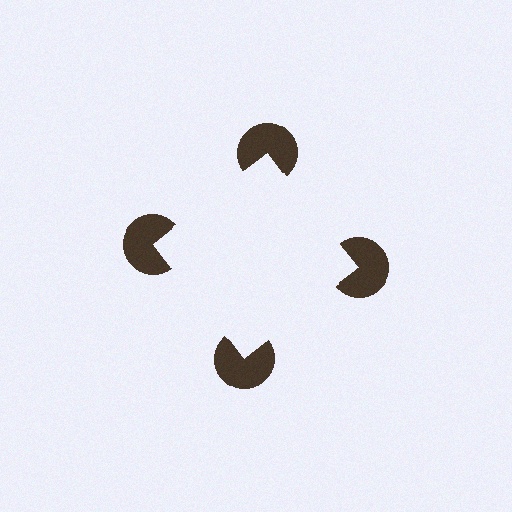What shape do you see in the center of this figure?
An illusory square — its edges are inferred from the aligned wedge cuts in the pac-man discs, not physically drawn.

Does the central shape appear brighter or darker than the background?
It typically appears slightly brighter than the background, even though no actual brightness change is drawn.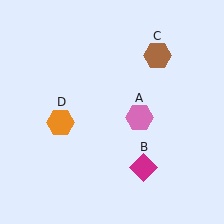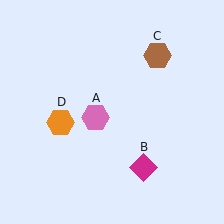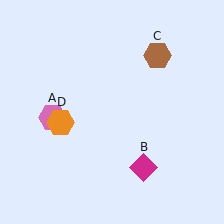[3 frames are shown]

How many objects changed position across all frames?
1 object changed position: pink hexagon (object A).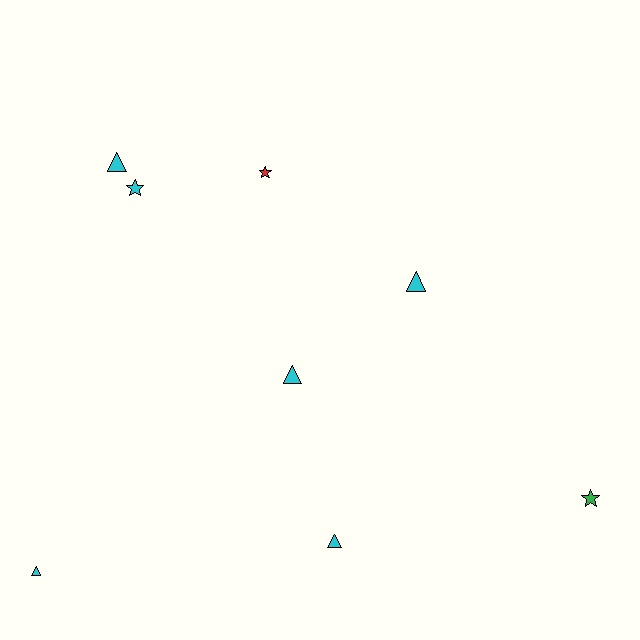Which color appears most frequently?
Cyan, with 6 objects.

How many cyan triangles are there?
There are 5 cyan triangles.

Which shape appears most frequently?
Triangle, with 5 objects.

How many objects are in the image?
There are 8 objects.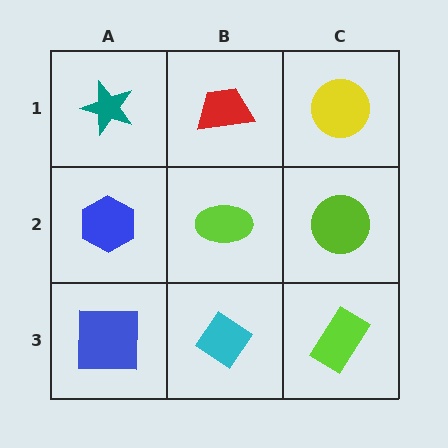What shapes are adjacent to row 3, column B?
A lime ellipse (row 2, column B), a blue square (row 3, column A), a lime rectangle (row 3, column C).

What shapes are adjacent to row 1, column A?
A blue hexagon (row 2, column A), a red trapezoid (row 1, column B).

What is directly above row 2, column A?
A teal star.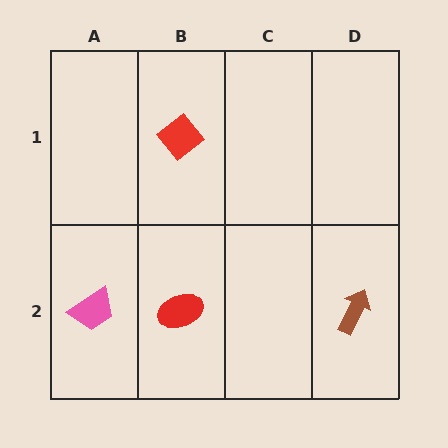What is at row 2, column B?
A red ellipse.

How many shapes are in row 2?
3 shapes.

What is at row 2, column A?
A pink trapezoid.